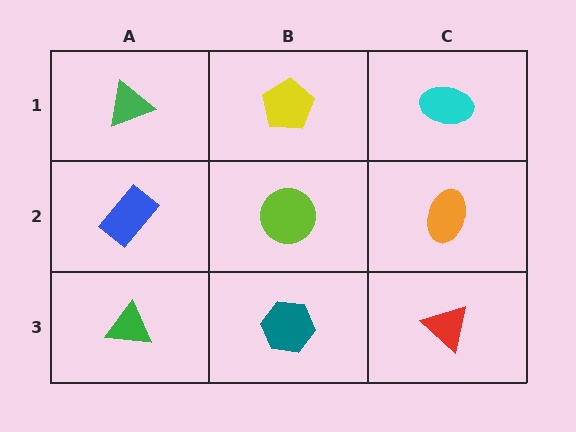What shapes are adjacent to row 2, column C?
A cyan ellipse (row 1, column C), a red triangle (row 3, column C), a lime circle (row 2, column B).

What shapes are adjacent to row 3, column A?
A blue rectangle (row 2, column A), a teal hexagon (row 3, column B).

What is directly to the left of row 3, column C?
A teal hexagon.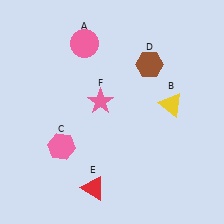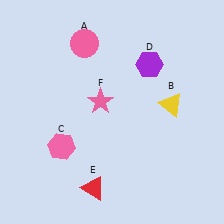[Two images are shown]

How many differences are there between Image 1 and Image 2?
There is 1 difference between the two images.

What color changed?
The hexagon (D) changed from brown in Image 1 to purple in Image 2.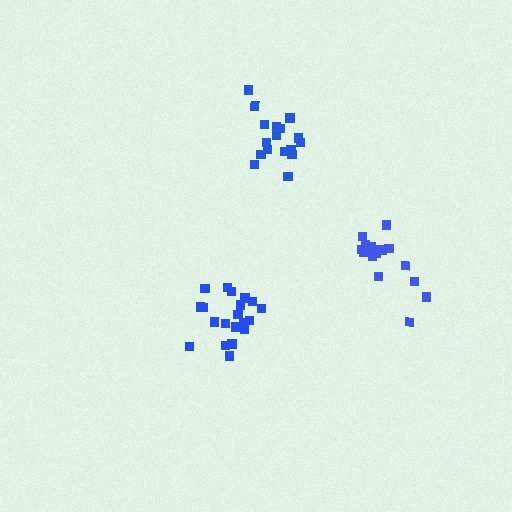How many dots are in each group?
Group 1: 17 dots, Group 2: 20 dots, Group 3: 17 dots (54 total).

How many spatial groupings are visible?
There are 3 spatial groupings.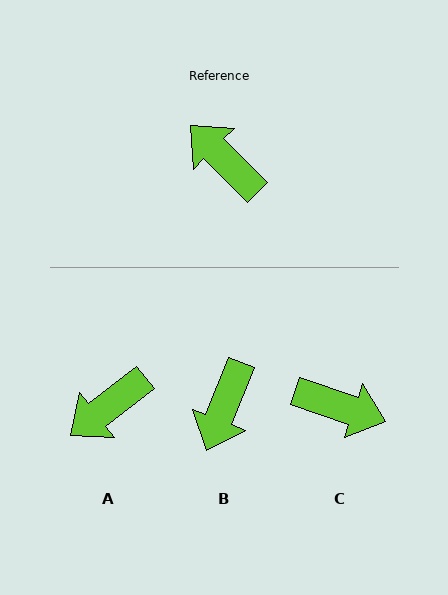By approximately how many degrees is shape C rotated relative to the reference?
Approximately 154 degrees clockwise.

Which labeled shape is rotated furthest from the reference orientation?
C, about 154 degrees away.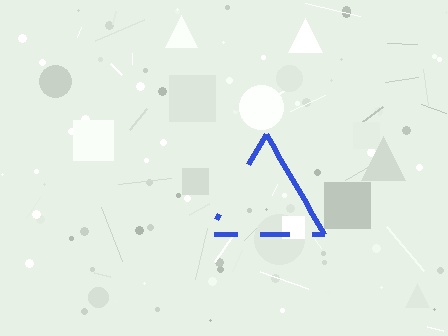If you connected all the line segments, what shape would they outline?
They would outline a triangle.